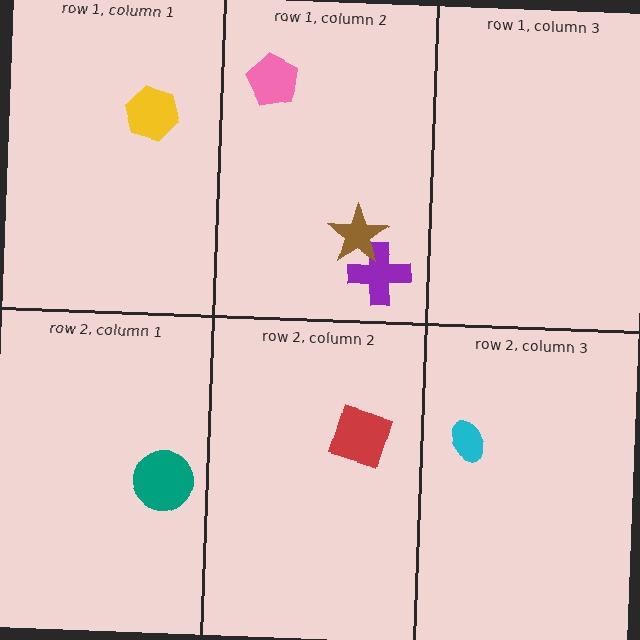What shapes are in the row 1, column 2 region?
The purple cross, the brown star, the pink pentagon.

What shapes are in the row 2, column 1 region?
The teal circle.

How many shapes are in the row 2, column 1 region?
1.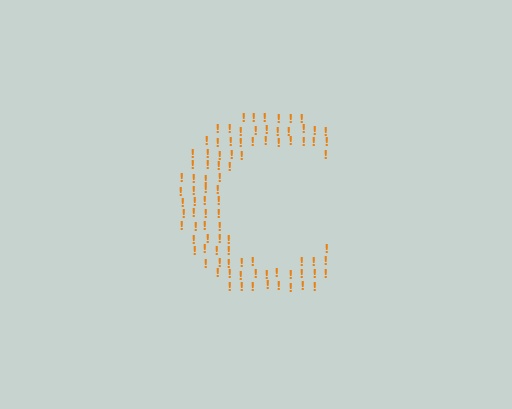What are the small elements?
The small elements are exclamation marks.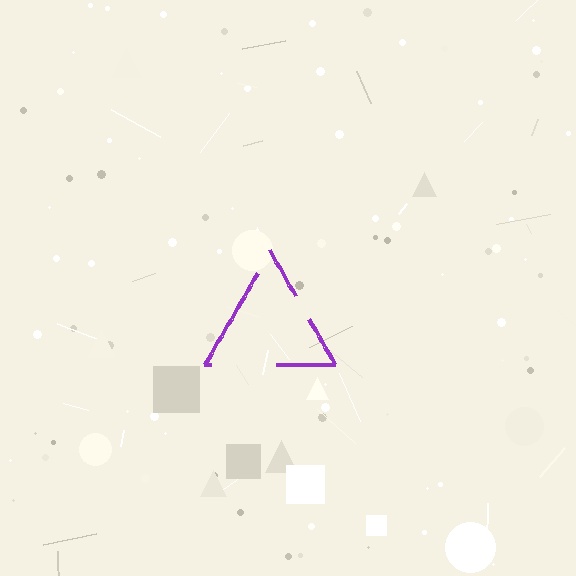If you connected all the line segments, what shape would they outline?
They would outline a triangle.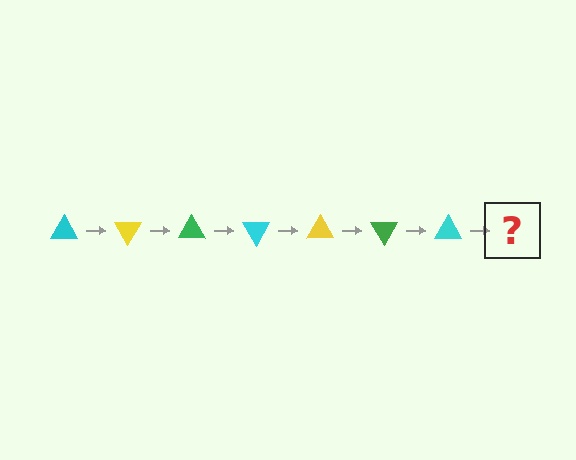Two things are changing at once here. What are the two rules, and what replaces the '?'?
The two rules are that it rotates 60 degrees each step and the color cycles through cyan, yellow, and green. The '?' should be a yellow triangle, rotated 420 degrees from the start.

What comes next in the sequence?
The next element should be a yellow triangle, rotated 420 degrees from the start.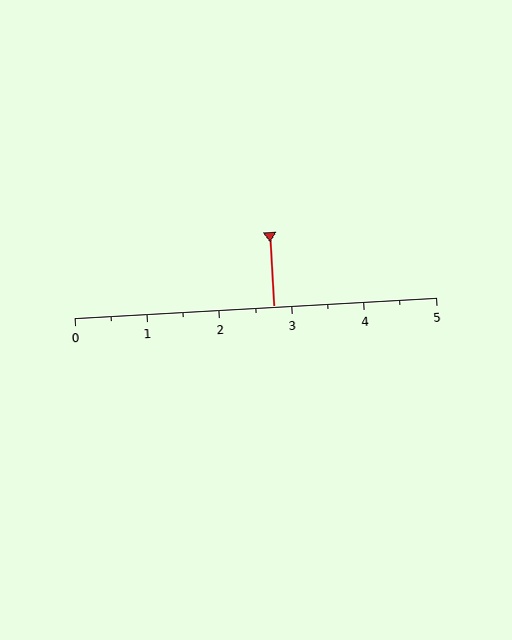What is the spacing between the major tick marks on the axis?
The major ticks are spaced 1 apart.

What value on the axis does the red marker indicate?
The marker indicates approximately 2.8.